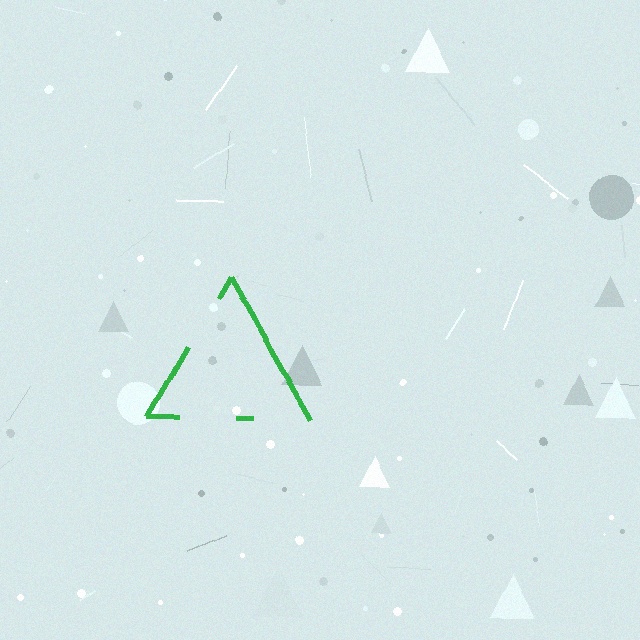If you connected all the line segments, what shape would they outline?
They would outline a triangle.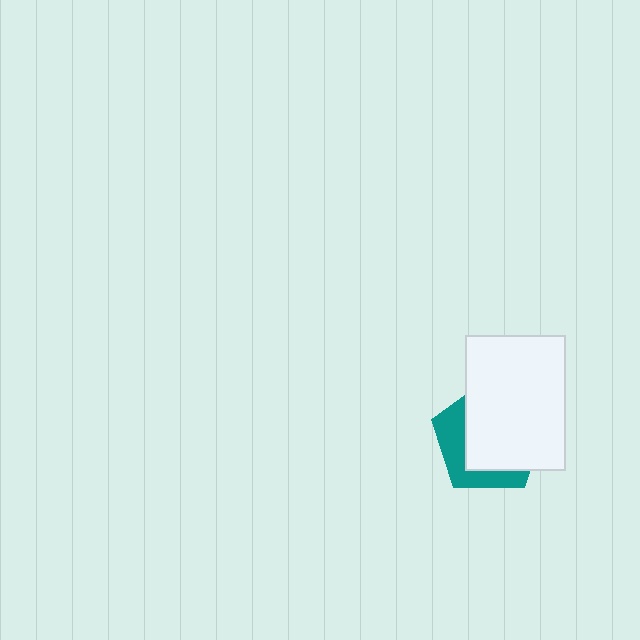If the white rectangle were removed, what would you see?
You would see the complete teal pentagon.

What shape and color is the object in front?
The object in front is a white rectangle.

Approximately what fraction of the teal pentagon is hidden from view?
Roughly 66% of the teal pentagon is hidden behind the white rectangle.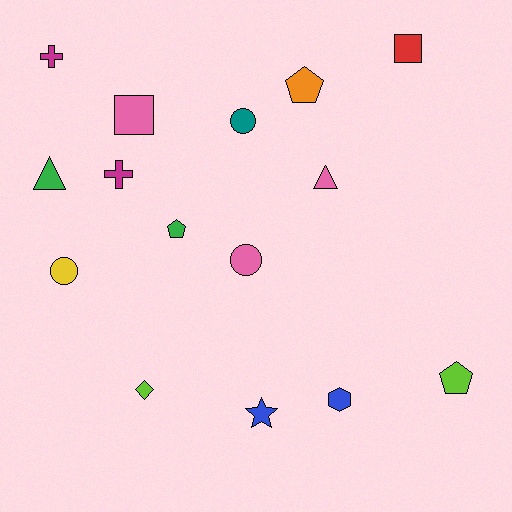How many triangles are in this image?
There are 2 triangles.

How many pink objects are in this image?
There are 3 pink objects.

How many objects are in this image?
There are 15 objects.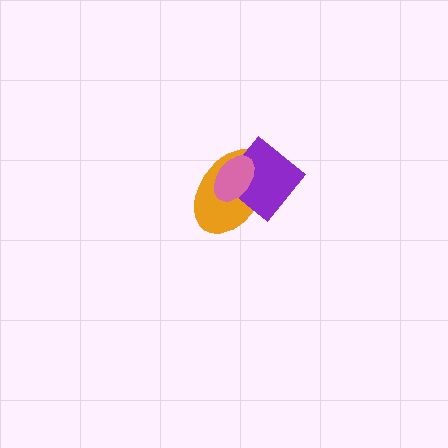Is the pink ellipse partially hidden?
No, no other shape covers it.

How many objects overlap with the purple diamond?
2 objects overlap with the purple diamond.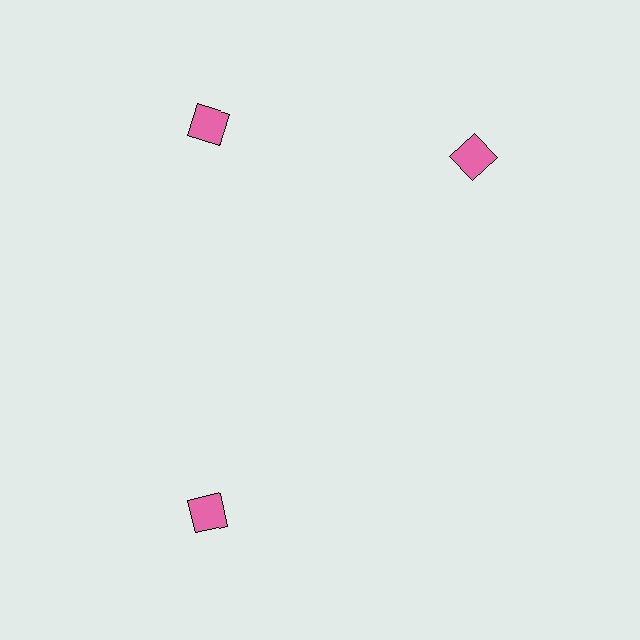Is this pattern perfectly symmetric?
No. The 3 pink squares are arranged in a ring, but one element near the 3 o'clock position is rotated out of alignment along the ring, breaking the 3-fold rotational symmetry.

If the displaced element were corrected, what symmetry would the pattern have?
It would have 3-fold rotational symmetry — the pattern would map onto itself every 120 degrees.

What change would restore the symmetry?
The symmetry would be restored by rotating it back into even spacing with its neighbors so that all 3 squares sit at equal angles and equal distance from the center.